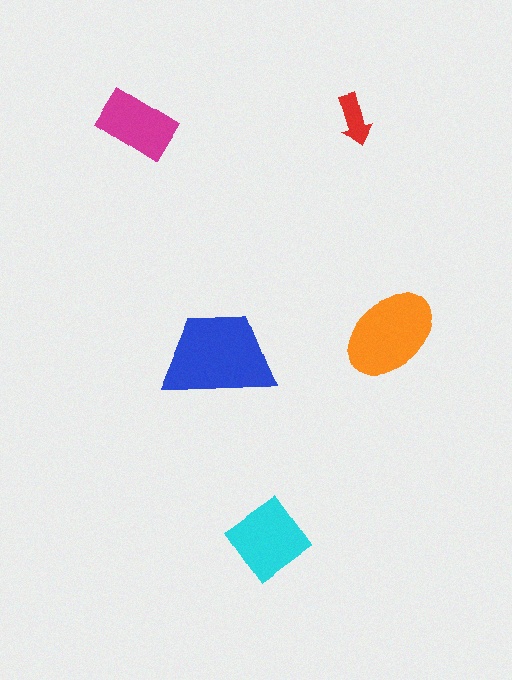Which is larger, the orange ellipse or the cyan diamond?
The orange ellipse.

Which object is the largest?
The blue trapezoid.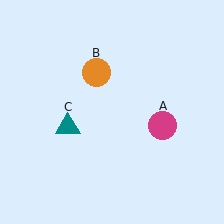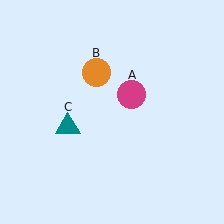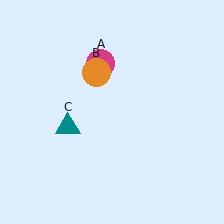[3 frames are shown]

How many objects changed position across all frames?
1 object changed position: magenta circle (object A).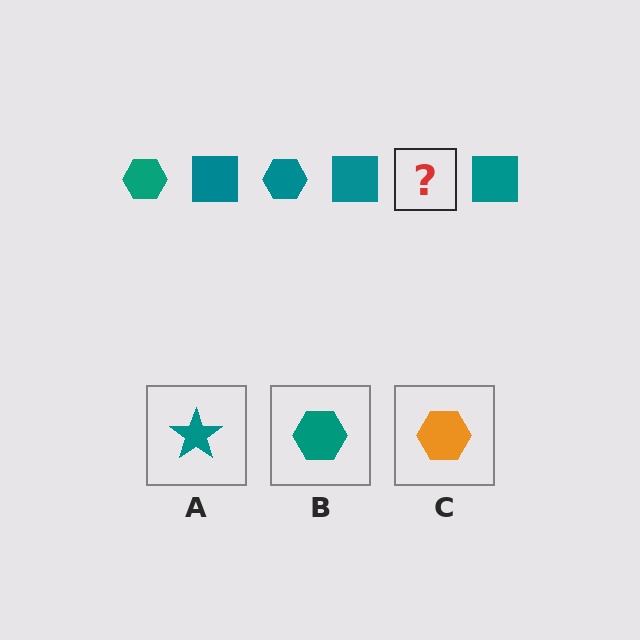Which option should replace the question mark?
Option B.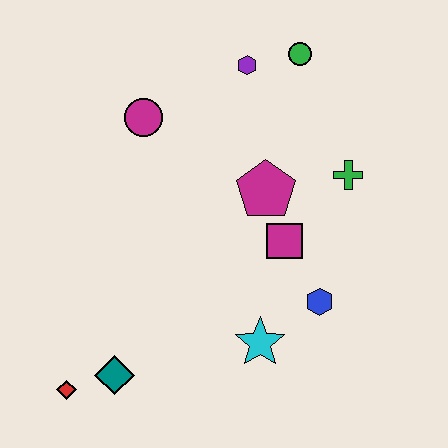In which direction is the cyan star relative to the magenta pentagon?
The cyan star is below the magenta pentagon.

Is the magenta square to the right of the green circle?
No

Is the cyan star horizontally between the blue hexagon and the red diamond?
Yes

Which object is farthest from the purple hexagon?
The red diamond is farthest from the purple hexagon.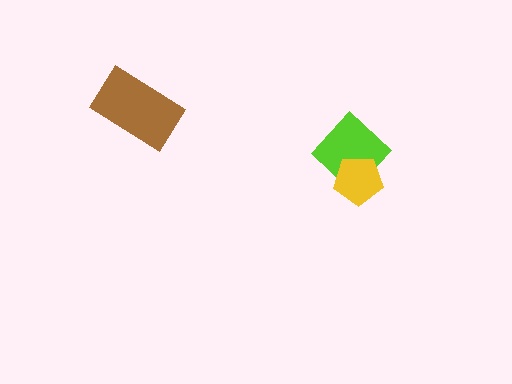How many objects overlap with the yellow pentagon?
1 object overlaps with the yellow pentagon.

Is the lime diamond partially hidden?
Yes, it is partially covered by another shape.